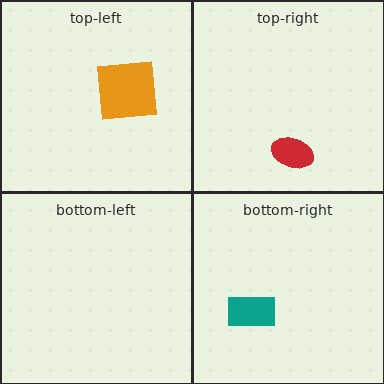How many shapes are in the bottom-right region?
1.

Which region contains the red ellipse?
The top-right region.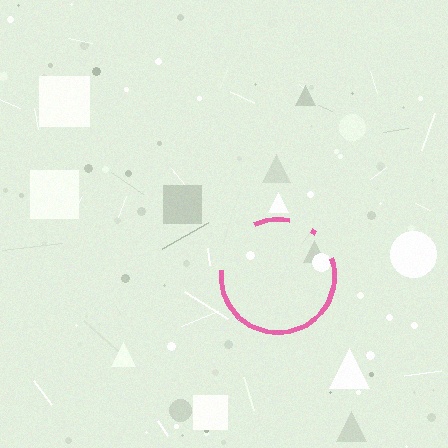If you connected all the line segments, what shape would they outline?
They would outline a circle.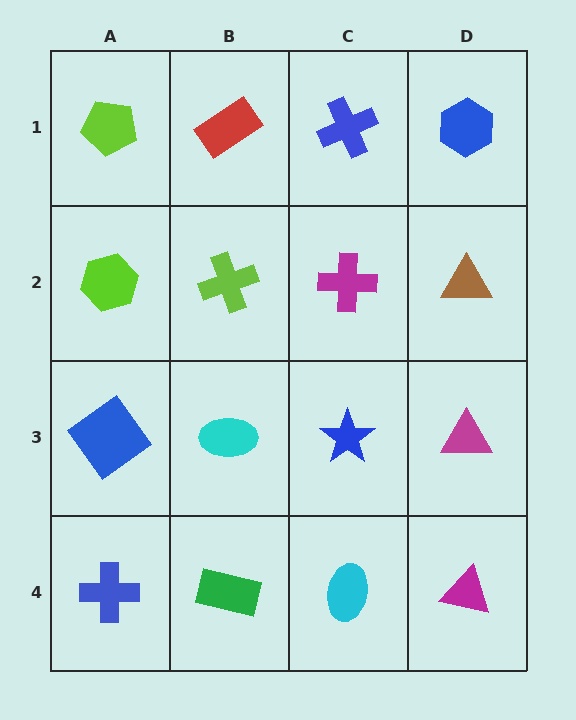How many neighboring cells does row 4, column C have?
3.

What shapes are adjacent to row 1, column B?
A lime cross (row 2, column B), a lime pentagon (row 1, column A), a blue cross (row 1, column C).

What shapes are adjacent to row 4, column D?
A magenta triangle (row 3, column D), a cyan ellipse (row 4, column C).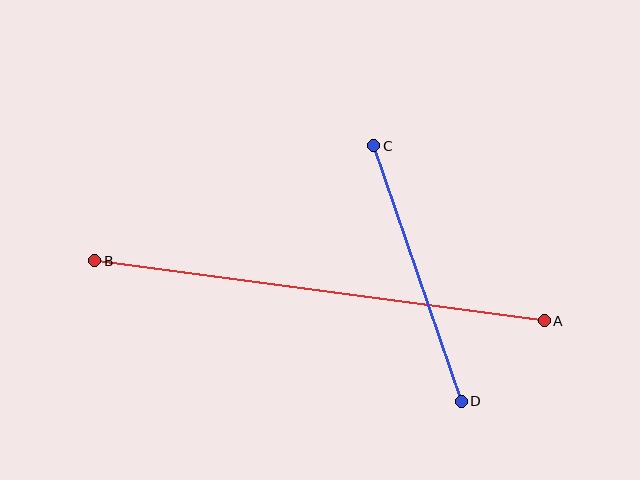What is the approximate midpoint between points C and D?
The midpoint is at approximately (417, 274) pixels.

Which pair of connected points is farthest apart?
Points A and B are farthest apart.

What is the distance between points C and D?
The distance is approximately 270 pixels.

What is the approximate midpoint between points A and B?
The midpoint is at approximately (319, 291) pixels.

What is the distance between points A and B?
The distance is approximately 454 pixels.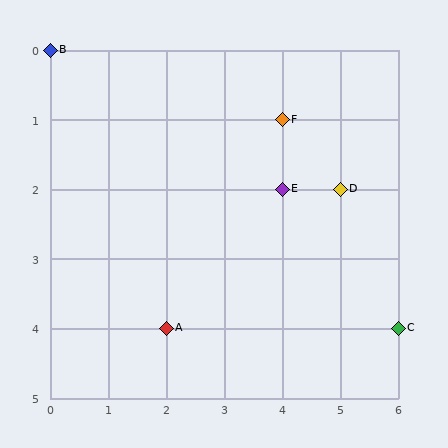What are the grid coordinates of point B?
Point B is at grid coordinates (0, 0).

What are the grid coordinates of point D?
Point D is at grid coordinates (5, 2).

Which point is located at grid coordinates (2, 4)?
Point A is at (2, 4).